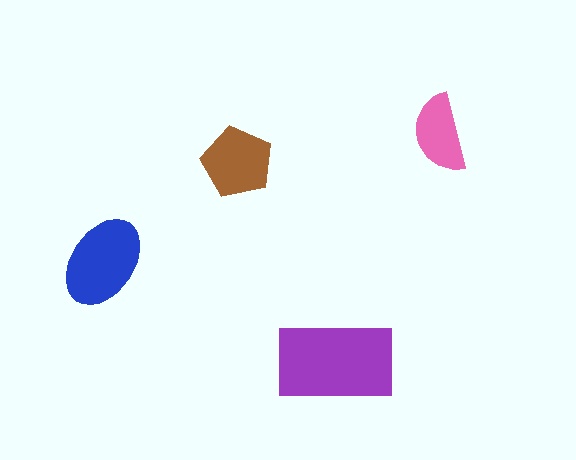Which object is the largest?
The purple rectangle.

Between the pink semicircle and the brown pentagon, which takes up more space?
The brown pentagon.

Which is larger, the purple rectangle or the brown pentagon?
The purple rectangle.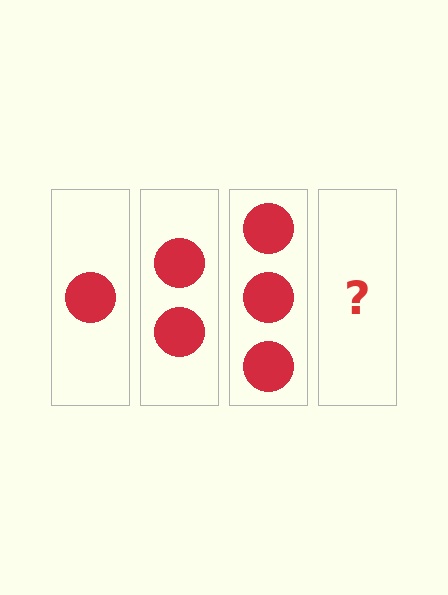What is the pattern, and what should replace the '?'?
The pattern is that each step adds one more circle. The '?' should be 4 circles.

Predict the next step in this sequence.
The next step is 4 circles.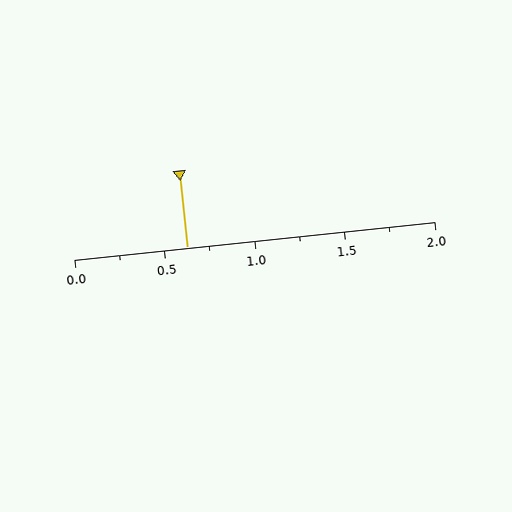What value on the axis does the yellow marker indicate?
The marker indicates approximately 0.62.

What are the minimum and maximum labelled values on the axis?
The axis runs from 0.0 to 2.0.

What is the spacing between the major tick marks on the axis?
The major ticks are spaced 0.5 apart.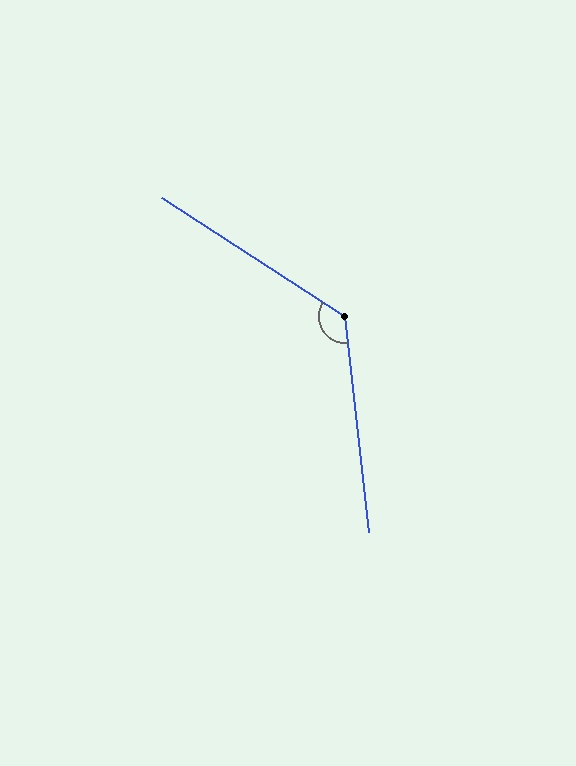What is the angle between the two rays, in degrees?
Approximately 129 degrees.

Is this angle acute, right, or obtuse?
It is obtuse.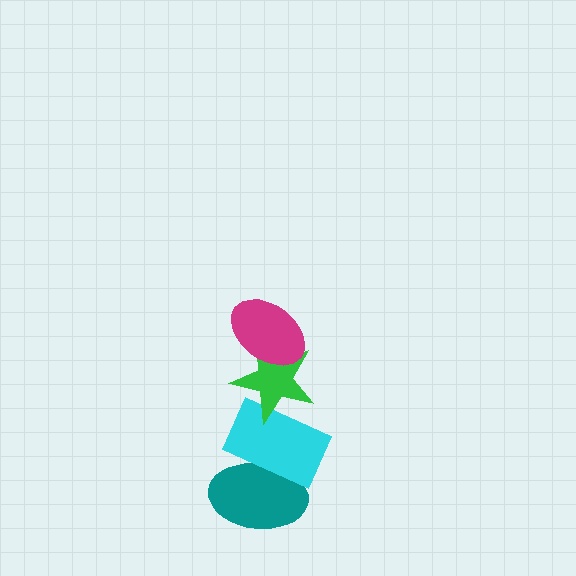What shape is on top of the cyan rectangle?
The green star is on top of the cyan rectangle.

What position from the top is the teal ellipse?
The teal ellipse is 4th from the top.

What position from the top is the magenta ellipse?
The magenta ellipse is 1st from the top.